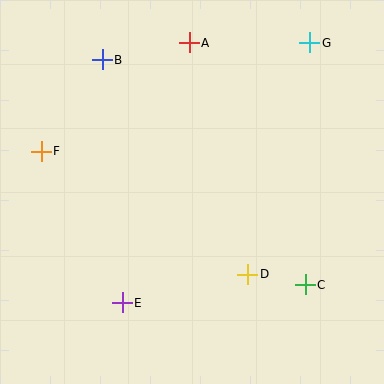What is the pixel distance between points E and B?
The distance between E and B is 244 pixels.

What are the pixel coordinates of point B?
Point B is at (102, 60).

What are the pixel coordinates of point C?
Point C is at (305, 285).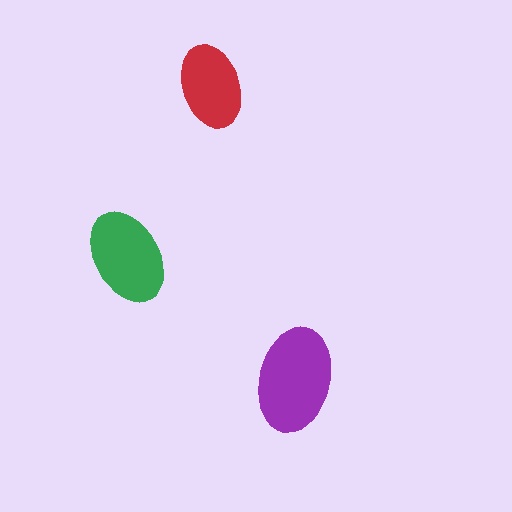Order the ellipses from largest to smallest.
the purple one, the green one, the red one.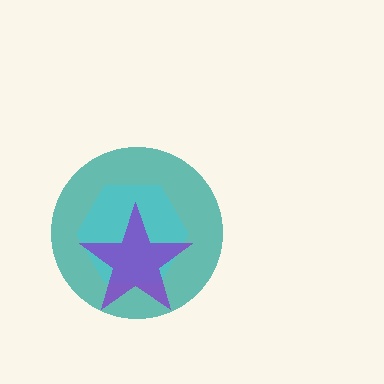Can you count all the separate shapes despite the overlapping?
Yes, there are 3 separate shapes.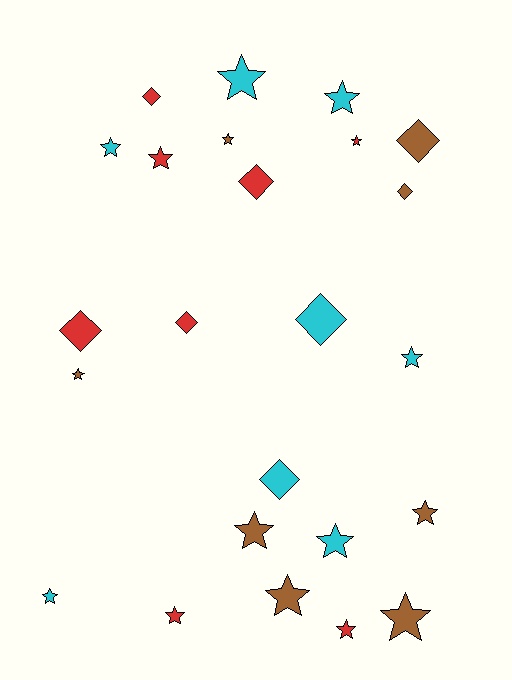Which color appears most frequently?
Red, with 8 objects.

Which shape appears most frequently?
Star, with 16 objects.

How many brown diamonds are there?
There are 2 brown diamonds.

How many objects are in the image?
There are 24 objects.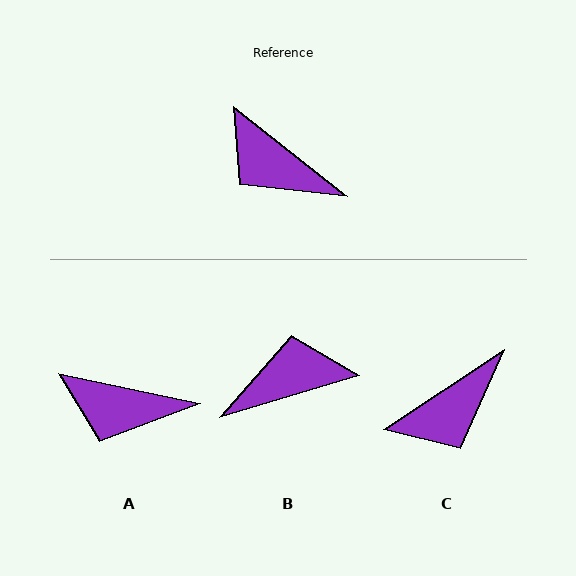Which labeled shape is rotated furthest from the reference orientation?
B, about 125 degrees away.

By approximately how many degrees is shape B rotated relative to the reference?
Approximately 125 degrees clockwise.